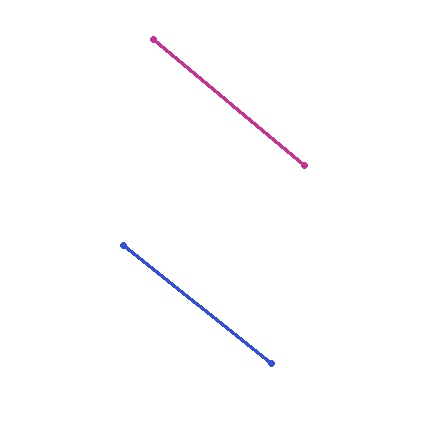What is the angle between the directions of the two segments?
Approximately 1 degree.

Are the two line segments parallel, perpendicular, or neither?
Parallel — their directions differ by only 1.1°.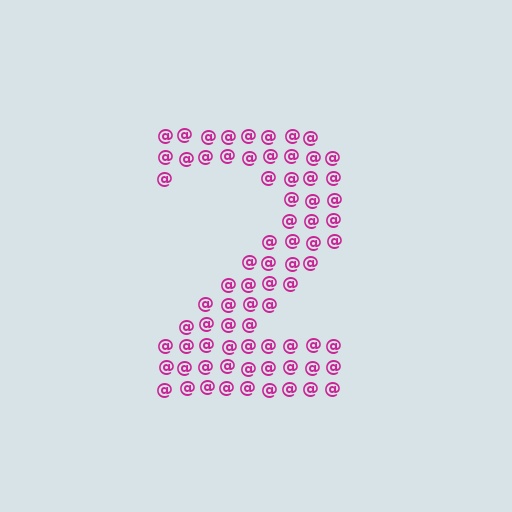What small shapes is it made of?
It is made of small at signs.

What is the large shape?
The large shape is the digit 2.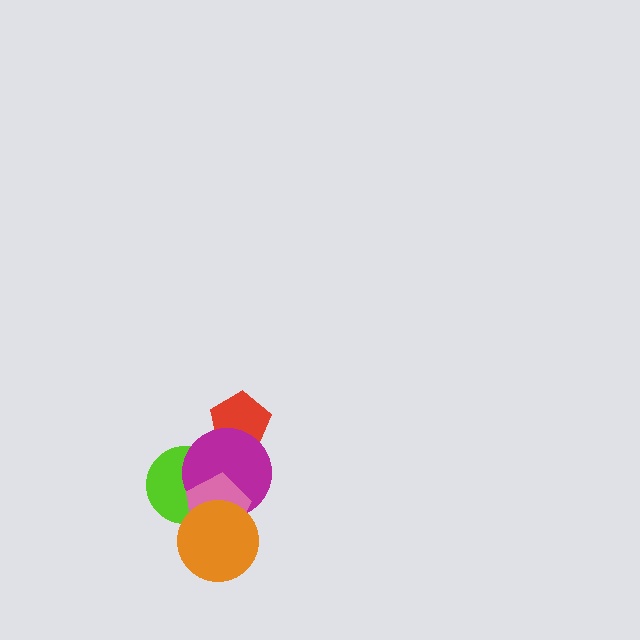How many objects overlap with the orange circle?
3 objects overlap with the orange circle.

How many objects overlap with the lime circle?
3 objects overlap with the lime circle.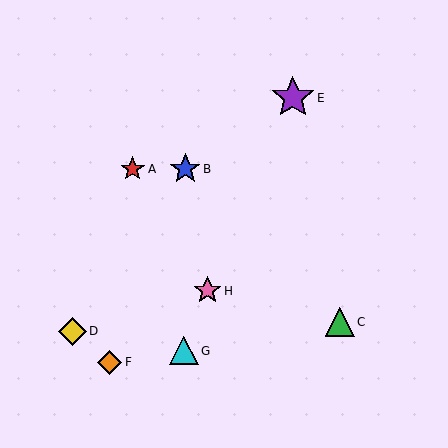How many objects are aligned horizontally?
2 objects (A, B) are aligned horizontally.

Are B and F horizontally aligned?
No, B is at y≈169 and F is at y≈362.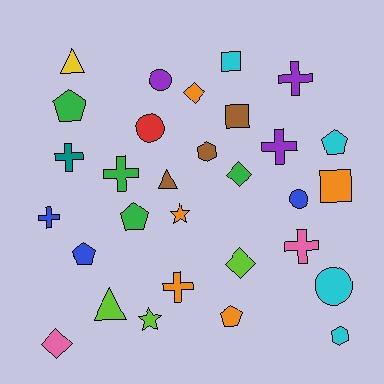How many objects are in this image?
There are 30 objects.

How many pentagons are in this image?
There are 5 pentagons.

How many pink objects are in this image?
There are 2 pink objects.